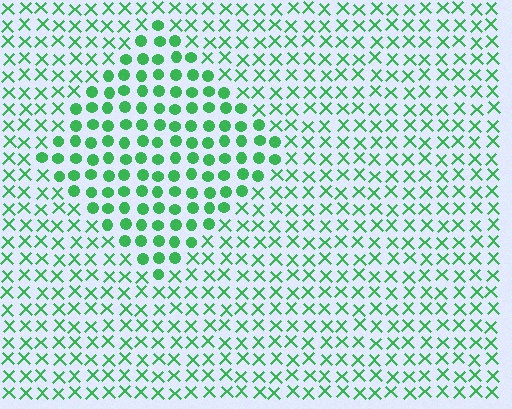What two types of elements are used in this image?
The image uses circles inside the diamond region and X marks outside it.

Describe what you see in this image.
The image is filled with small green elements arranged in a uniform grid. A diamond-shaped region contains circles, while the surrounding area contains X marks. The boundary is defined purely by the change in element shape.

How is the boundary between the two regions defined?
The boundary is defined by a change in element shape: circles inside vs. X marks outside. All elements share the same color and spacing.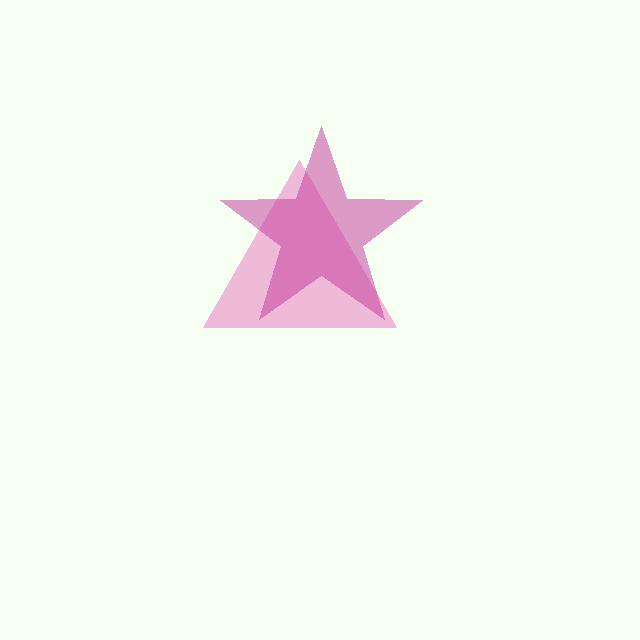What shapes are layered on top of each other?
The layered shapes are: a pink triangle, a magenta star.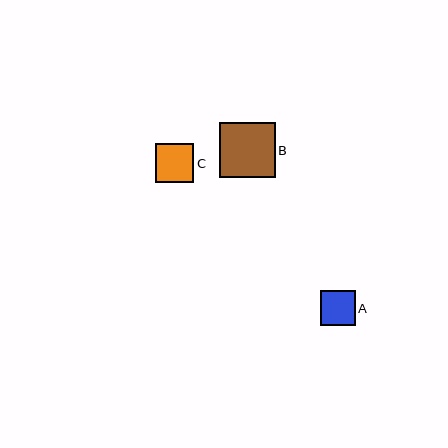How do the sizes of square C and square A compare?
Square C and square A are approximately the same size.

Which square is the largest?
Square B is the largest with a size of approximately 56 pixels.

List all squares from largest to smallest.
From largest to smallest: B, C, A.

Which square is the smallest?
Square A is the smallest with a size of approximately 35 pixels.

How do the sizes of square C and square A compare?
Square C and square A are approximately the same size.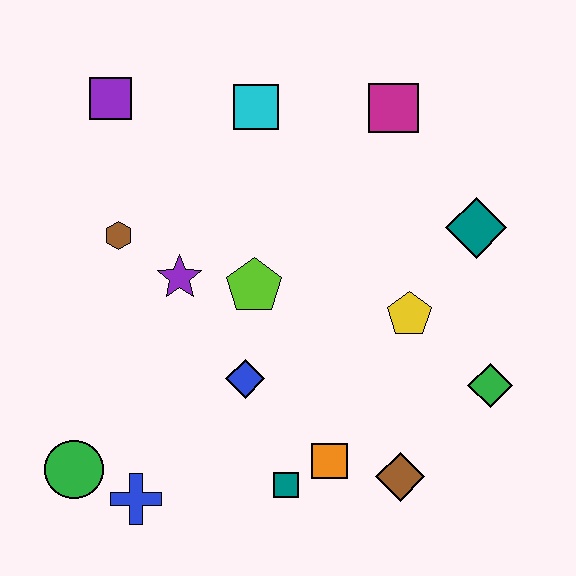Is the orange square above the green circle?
Yes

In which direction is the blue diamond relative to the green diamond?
The blue diamond is to the left of the green diamond.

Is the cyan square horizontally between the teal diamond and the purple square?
Yes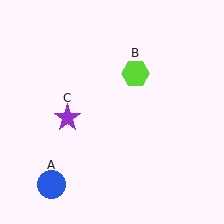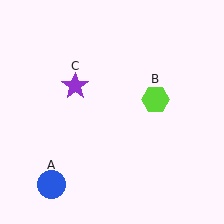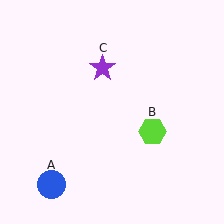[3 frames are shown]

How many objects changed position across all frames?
2 objects changed position: lime hexagon (object B), purple star (object C).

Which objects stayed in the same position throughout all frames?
Blue circle (object A) remained stationary.